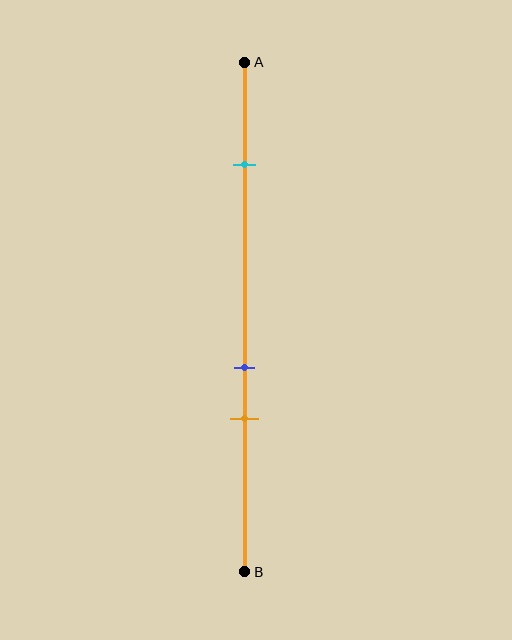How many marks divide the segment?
There are 3 marks dividing the segment.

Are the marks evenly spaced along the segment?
No, the marks are not evenly spaced.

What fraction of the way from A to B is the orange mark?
The orange mark is approximately 70% (0.7) of the way from A to B.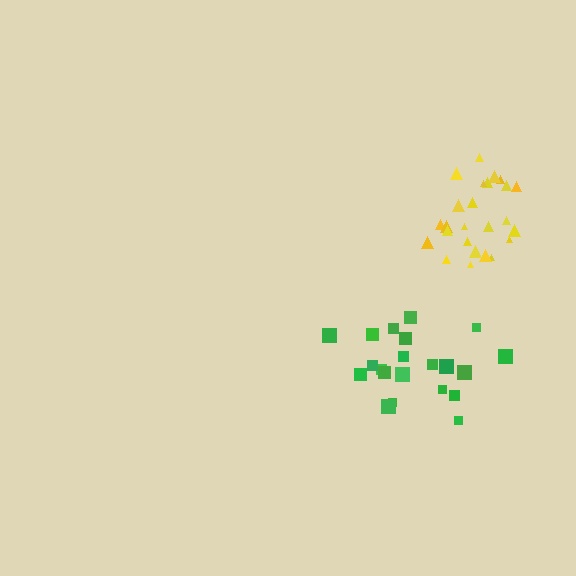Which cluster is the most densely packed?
Yellow.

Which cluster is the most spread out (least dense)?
Green.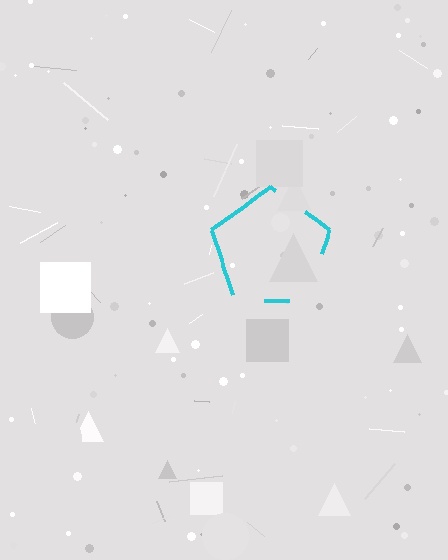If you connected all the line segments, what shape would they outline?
They would outline a pentagon.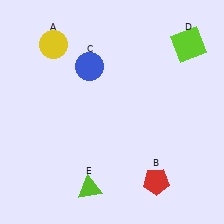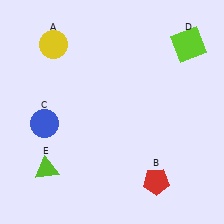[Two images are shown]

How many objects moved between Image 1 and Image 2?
2 objects moved between the two images.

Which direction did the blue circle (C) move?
The blue circle (C) moved down.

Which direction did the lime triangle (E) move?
The lime triangle (E) moved left.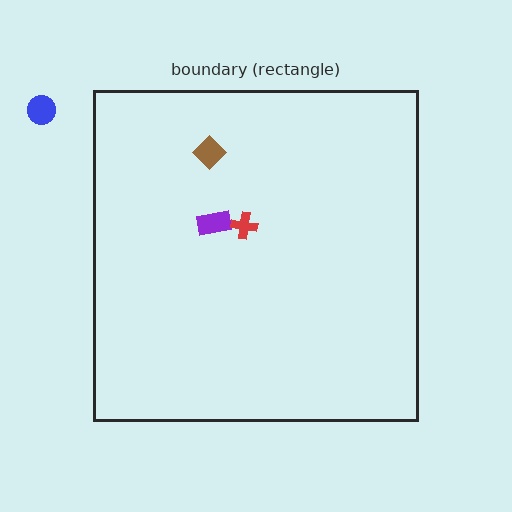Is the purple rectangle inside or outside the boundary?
Inside.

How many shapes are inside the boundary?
3 inside, 1 outside.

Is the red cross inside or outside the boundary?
Inside.